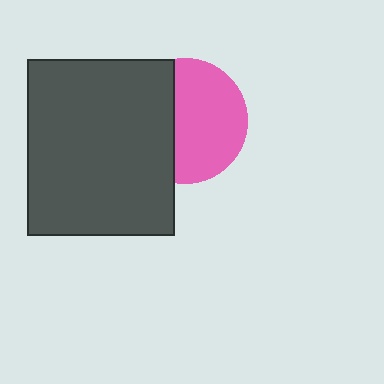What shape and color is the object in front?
The object in front is a dark gray rectangle.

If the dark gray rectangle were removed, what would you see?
You would see the complete pink circle.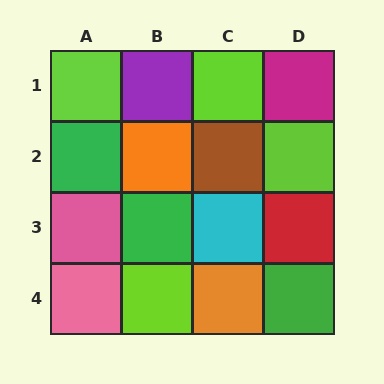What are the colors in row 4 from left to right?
Pink, lime, orange, green.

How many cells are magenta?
1 cell is magenta.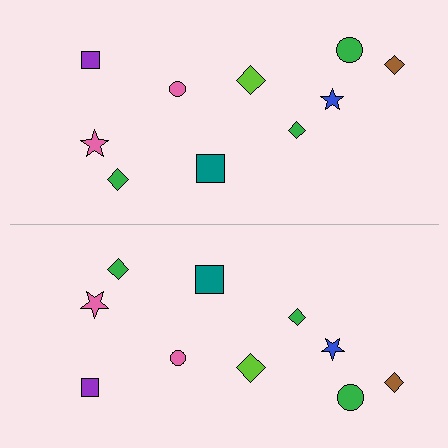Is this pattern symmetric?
Yes, this pattern has bilateral (reflection) symmetry.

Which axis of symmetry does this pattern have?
The pattern has a horizontal axis of symmetry running through the center of the image.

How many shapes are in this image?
There are 20 shapes in this image.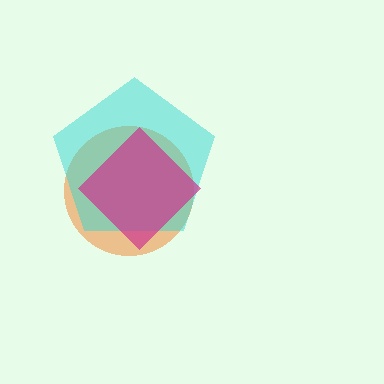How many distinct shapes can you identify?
There are 3 distinct shapes: an orange circle, a cyan pentagon, a magenta diamond.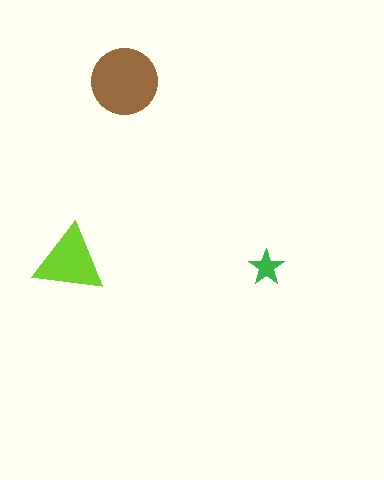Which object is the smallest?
The green star.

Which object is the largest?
The brown circle.